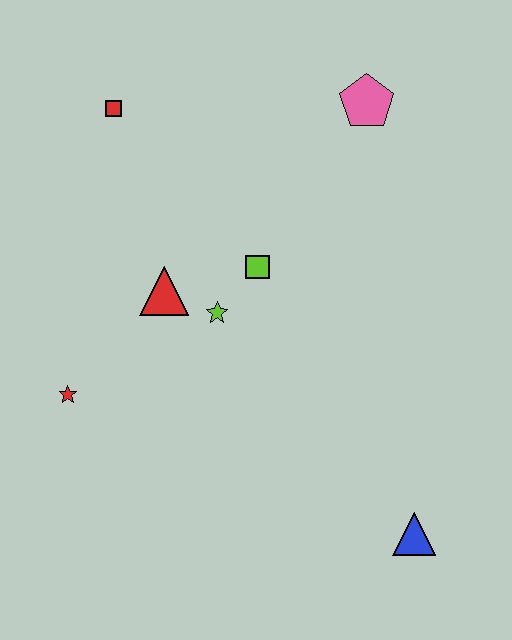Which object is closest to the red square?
The red triangle is closest to the red square.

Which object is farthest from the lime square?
The blue triangle is farthest from the lime square.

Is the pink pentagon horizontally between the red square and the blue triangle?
Yes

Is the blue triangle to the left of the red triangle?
No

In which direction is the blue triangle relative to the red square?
The blue triangle is below the red square.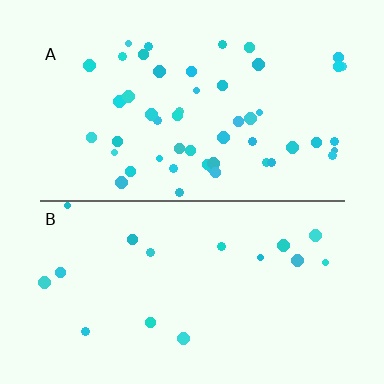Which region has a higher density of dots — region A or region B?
A (the top).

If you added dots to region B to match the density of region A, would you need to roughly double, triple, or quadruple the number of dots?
Approximately triple.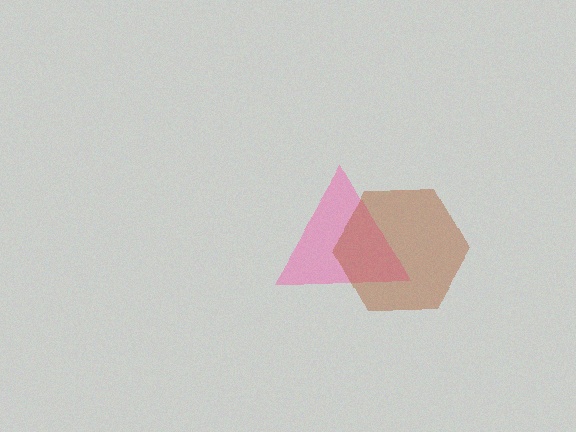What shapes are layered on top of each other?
The layered shapes are: a pink triangle, a brown hexagon.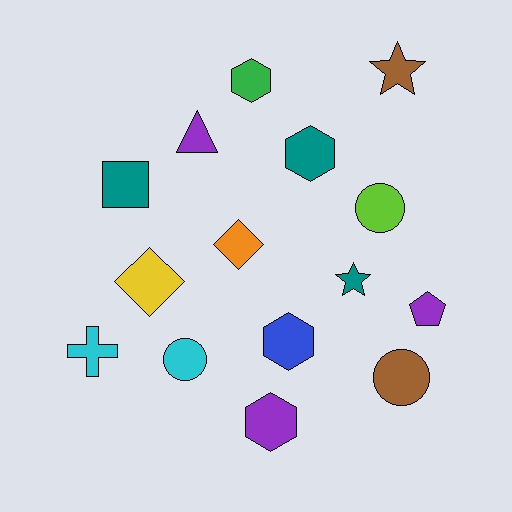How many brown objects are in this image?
There are 2 brown objects.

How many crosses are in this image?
There is 1 cross.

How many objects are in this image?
There are 15 objects.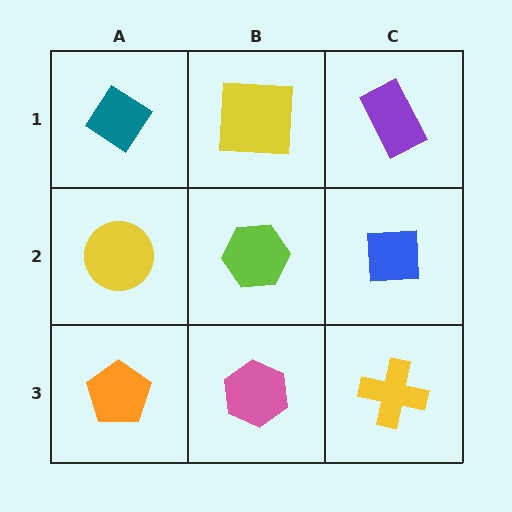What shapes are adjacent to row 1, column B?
A lime hexagon (row 2, column B), a teal diamond (row 1, column A), a purple rectangle (row 1, column C).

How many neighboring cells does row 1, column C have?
2.